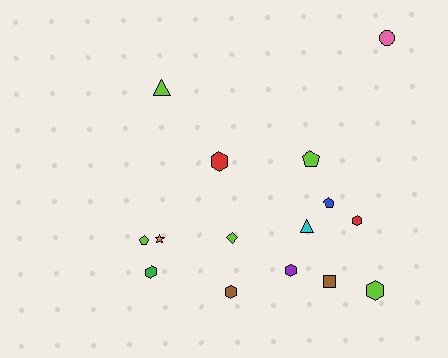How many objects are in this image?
There are 15 objects.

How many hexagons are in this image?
There are 6 hexagons.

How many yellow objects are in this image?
There are no yellow objects.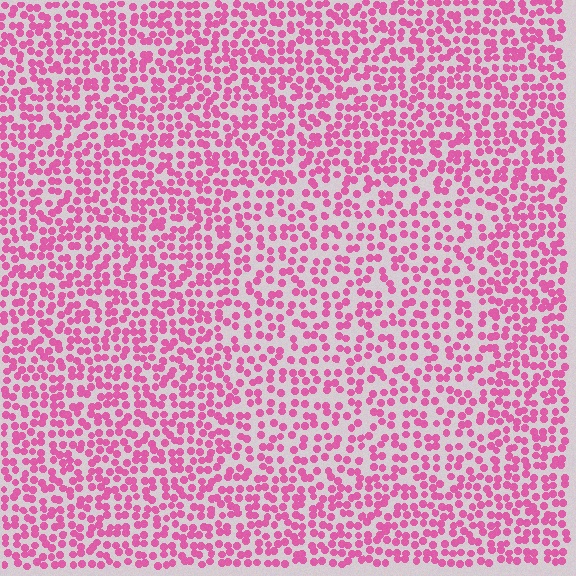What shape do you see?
I see a rectangle.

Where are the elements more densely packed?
The elements are more densely packed outside the rectangle boundary.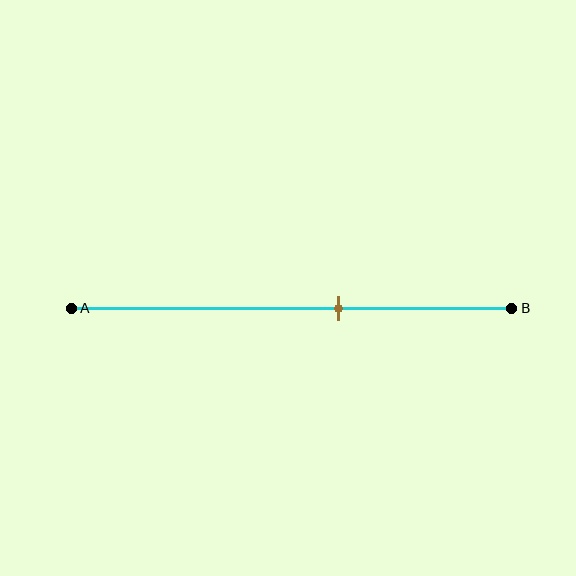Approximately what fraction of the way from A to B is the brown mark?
The brown mark is approximately 60% of the way from A to B.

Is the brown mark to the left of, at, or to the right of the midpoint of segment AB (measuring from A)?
The brown mark is to the right of the midpoint of segment AB.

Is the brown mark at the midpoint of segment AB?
No, the mark is at about 60% from A, not at the 50% midpoint.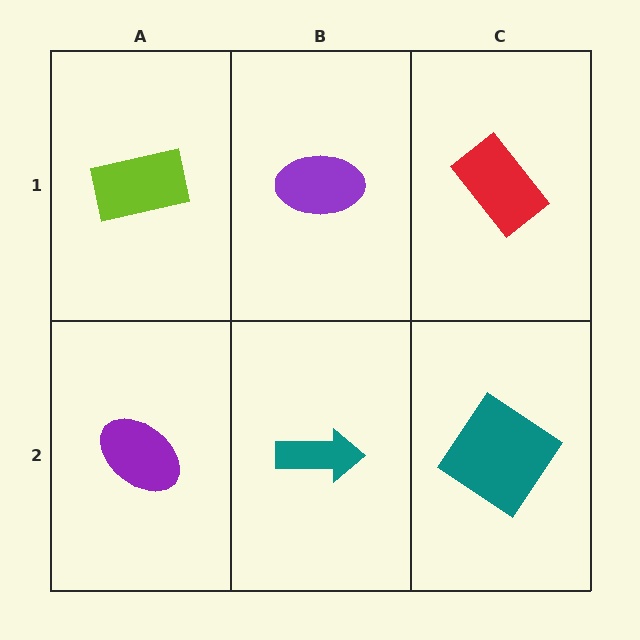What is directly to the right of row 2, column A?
A teal arrow.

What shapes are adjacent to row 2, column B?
A purple ellipse (row 1, column B), a purple ellipse (row 2, column A), a teal diamond (row 2, column C).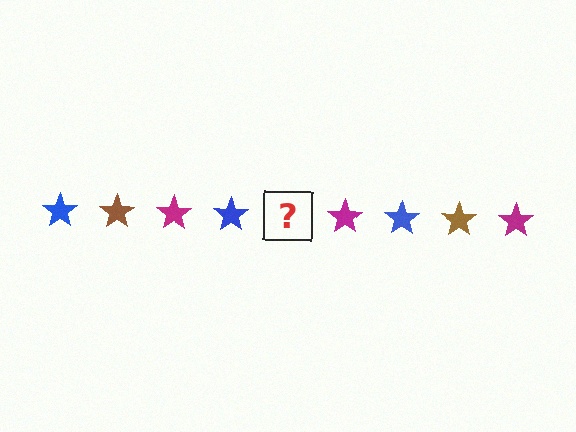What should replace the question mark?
The question mark should be replaced with a brown star.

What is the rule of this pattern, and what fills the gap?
The rule is that the pattern cycles through blue, brown, magenta stars. The gap should be filled with a brown star.